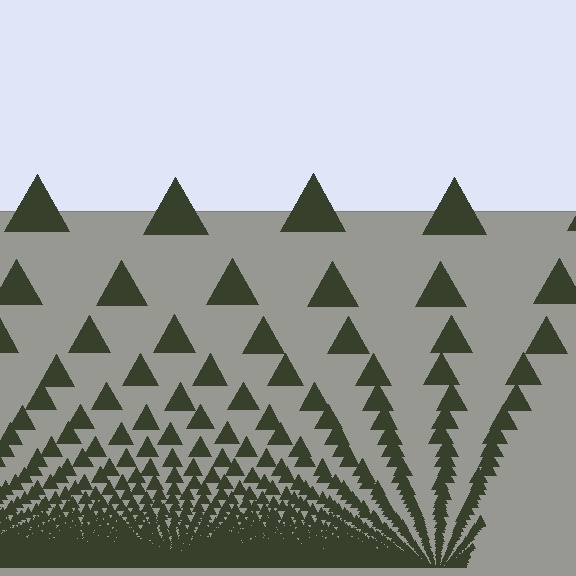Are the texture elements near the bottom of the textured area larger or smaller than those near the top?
Smaller. The gradient is inverted — elements near the bottom are smaller and denser.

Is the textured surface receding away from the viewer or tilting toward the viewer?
The surface appears to tilt toward the viewer. Texture elements get larger and sparser toward the top.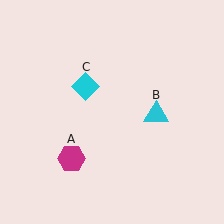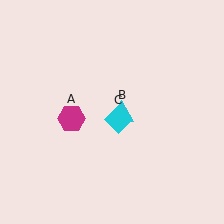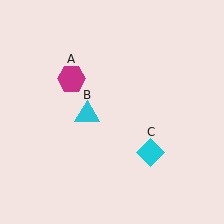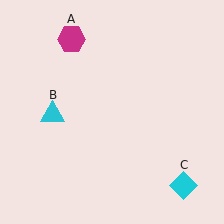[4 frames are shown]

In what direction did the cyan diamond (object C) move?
The cyan diamond (object C) moved down and to the right.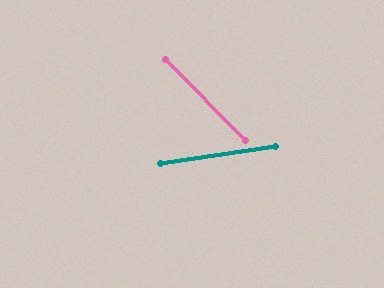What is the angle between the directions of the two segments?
Approximately 54 degrees.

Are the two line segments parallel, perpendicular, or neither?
Neither parallel nor perpendicular — they differ by about 54°.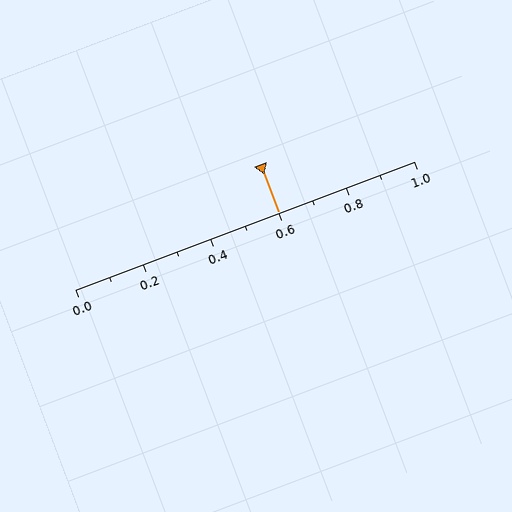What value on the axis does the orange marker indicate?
The marker indicates approximately 0.6.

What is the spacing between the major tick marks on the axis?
The major ticks are spaced 0.2 apart.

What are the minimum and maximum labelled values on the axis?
The axis runs from 0.0 to 1.0.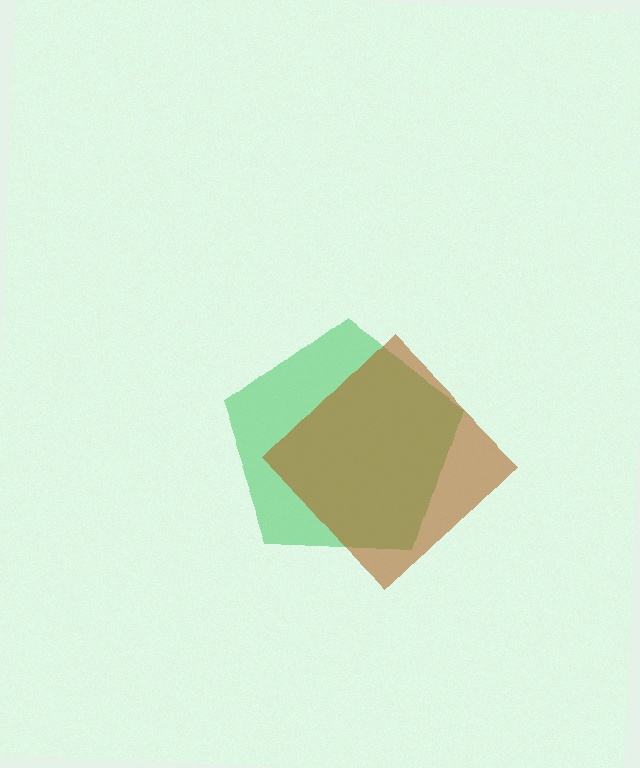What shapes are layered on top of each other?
The layered shapes are: a green pentagon, a brown diamond.